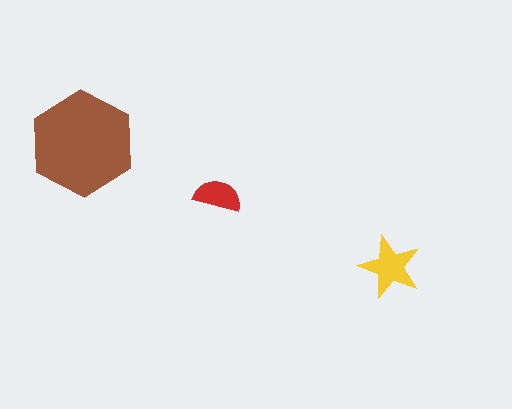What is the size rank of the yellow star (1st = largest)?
2nd.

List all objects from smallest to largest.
The red semicircle, the yellow star, the brown hexagon.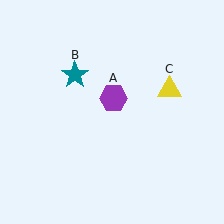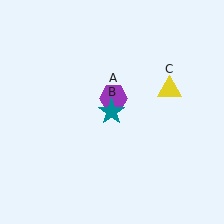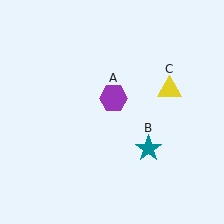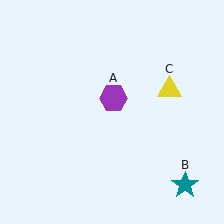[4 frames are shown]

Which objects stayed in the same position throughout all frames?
Purple hexagon (object A) and yellow triangle (object C) remained stationary.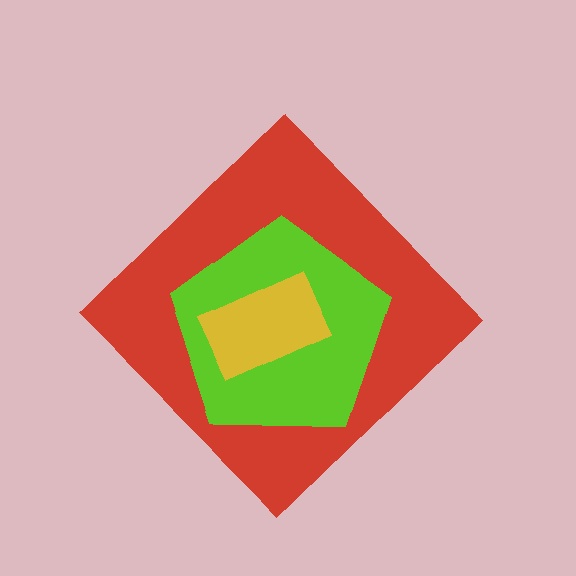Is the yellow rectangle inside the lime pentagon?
Yes.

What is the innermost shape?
The yellow rectangle.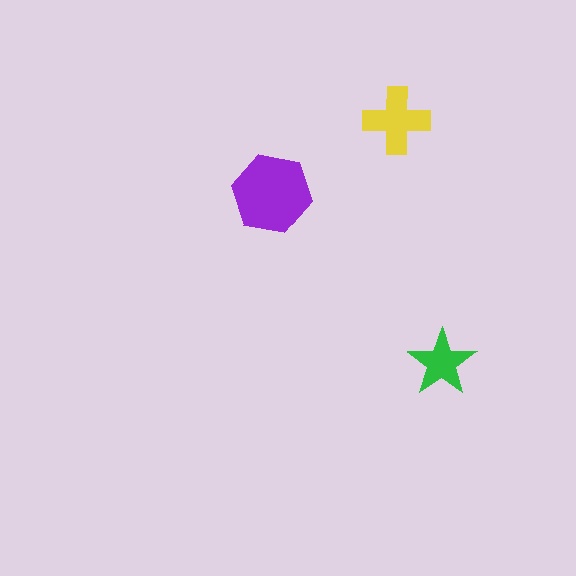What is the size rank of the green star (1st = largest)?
3rd.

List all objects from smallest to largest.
The green star, the yellow cross, the purple hexagon.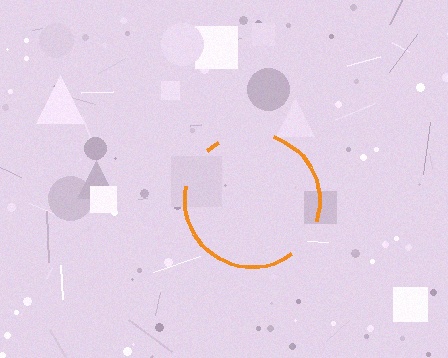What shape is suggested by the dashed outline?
The dashed outline suggests a circle.